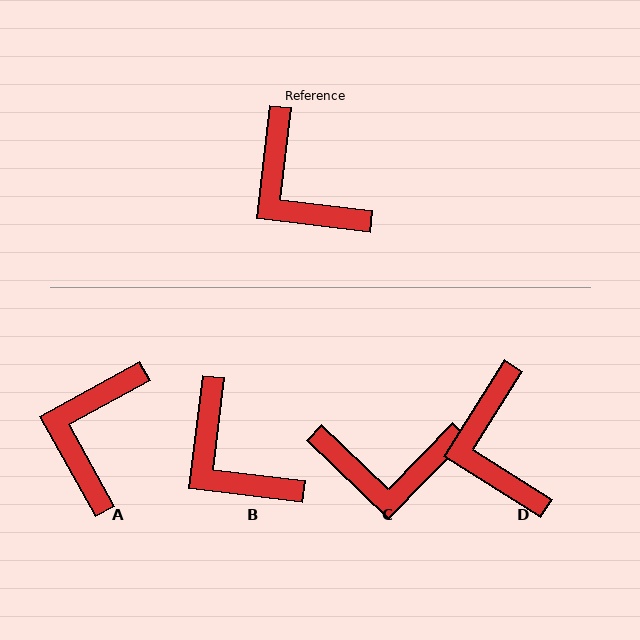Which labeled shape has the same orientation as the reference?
B.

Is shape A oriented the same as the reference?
No, it is off by about 54 degrees.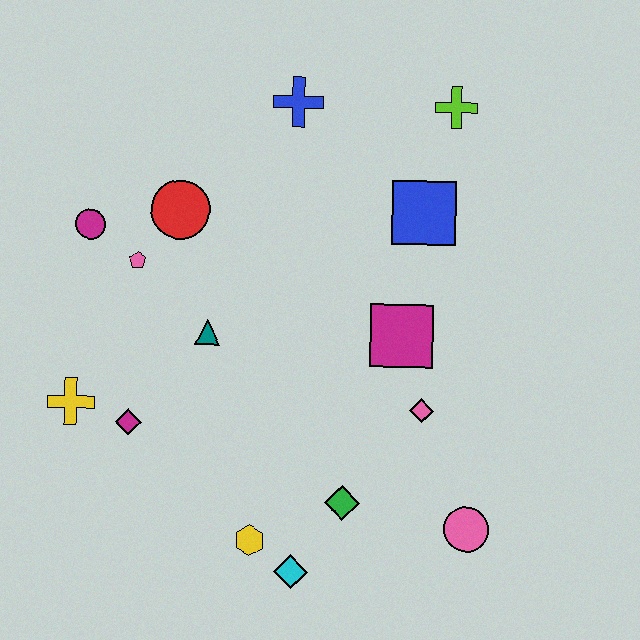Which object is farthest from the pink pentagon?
The pink circle is farthest from the pink pentagon.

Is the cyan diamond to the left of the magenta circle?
No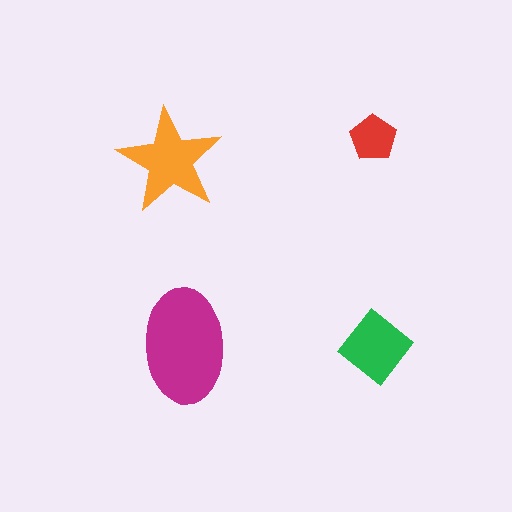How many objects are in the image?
There are 4 objects in the image.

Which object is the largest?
The magenta ellipse.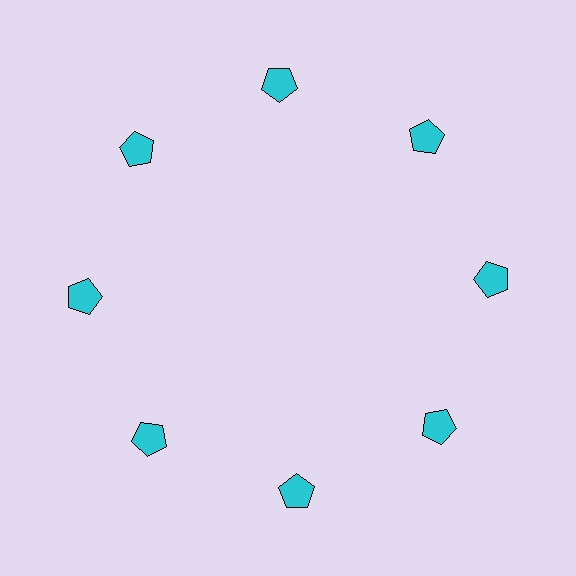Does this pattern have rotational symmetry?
Yes, this pattern has 8-fold rotational symmetry. It looks the same after rotating 45 degrees around the center.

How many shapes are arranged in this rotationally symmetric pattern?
There are 8 shapes, arranged in 8 groups of 1.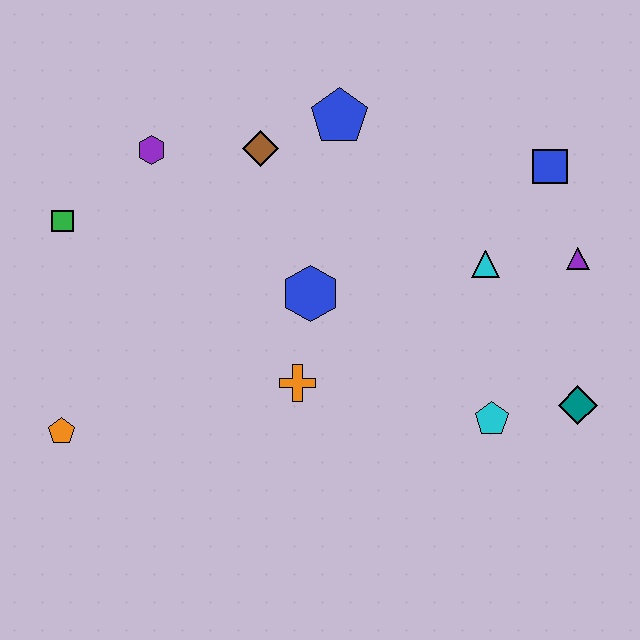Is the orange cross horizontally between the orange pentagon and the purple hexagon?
No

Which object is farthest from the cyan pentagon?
The green square is farthest from the cyan pentagon.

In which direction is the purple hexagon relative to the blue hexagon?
The purple hexagon is to the left of the blue hexagon.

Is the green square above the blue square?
No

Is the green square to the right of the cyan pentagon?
No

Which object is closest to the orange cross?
The blue hexagon is closest to the orange cross.